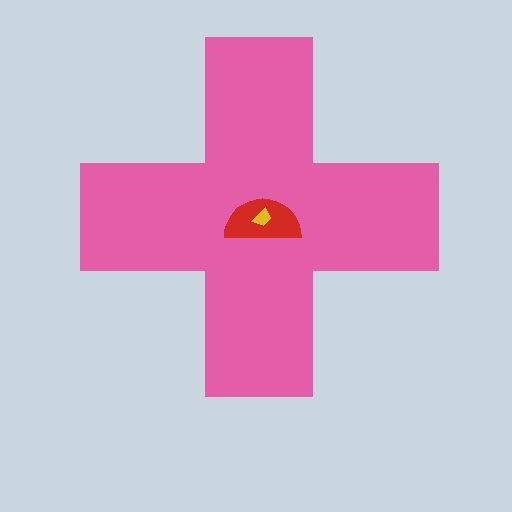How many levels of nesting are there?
3.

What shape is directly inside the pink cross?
The red semicircle.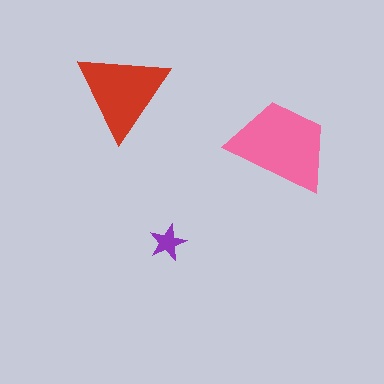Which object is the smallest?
The purple star.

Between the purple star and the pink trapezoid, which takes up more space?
The pink trapezoid.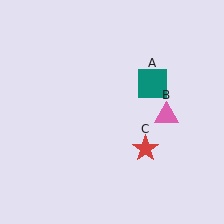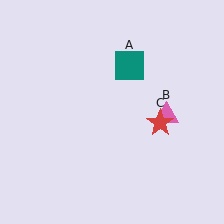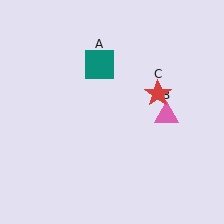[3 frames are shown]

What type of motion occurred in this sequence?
The teal square (object A), red star (object C) rotated counterclockwise around the center of the scene.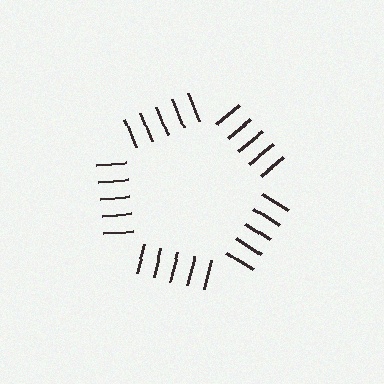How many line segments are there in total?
25 — 5 along each of the 5 edges.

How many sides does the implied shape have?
5 sides — the line-ends trace a pentagon.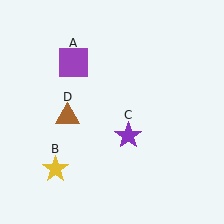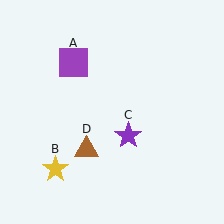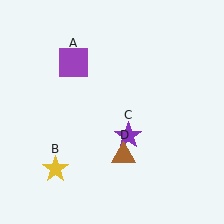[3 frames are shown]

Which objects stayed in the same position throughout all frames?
Purple square (object A) and yellow star (object B) and purple star (object C) remained stationary.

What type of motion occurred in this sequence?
The brown triangle (object D) rotated counterclockwise around the center of the scene.